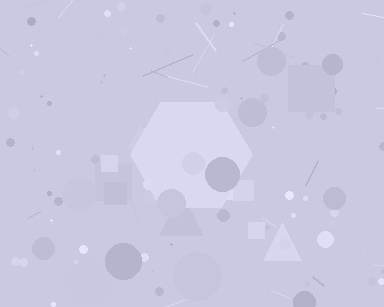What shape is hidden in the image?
A hexagon is hidden in the image.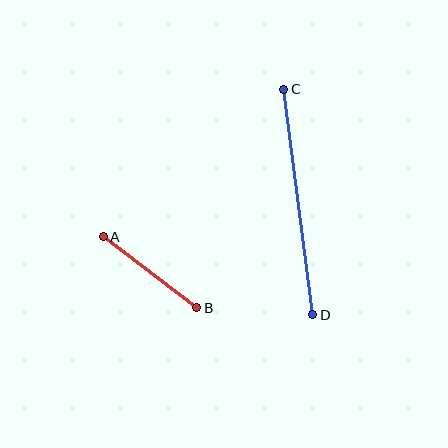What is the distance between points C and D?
The distance is approximately 228 pixels.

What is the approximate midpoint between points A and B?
The midpoint is at approximately (150, 272) pixels.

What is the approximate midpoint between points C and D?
The midpoint is at approximately (298, 202) pixels.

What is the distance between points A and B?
The distance is approximately 117 pixels.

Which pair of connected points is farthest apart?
Points C and D are farthest apart.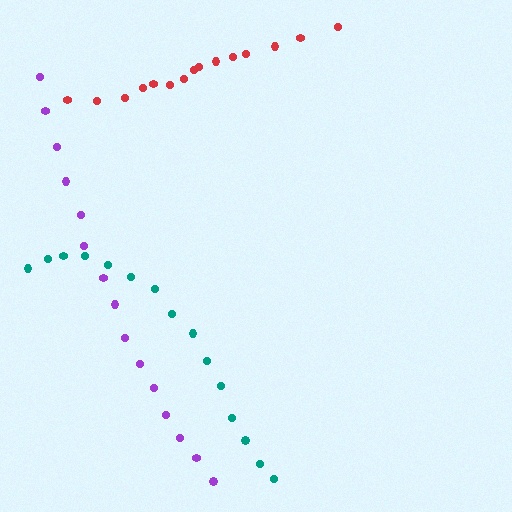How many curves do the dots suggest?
There are 3 distinct paths.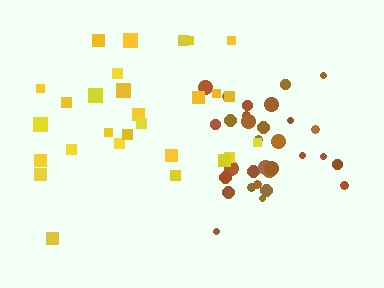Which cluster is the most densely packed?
Brown.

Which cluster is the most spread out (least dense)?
Yellow.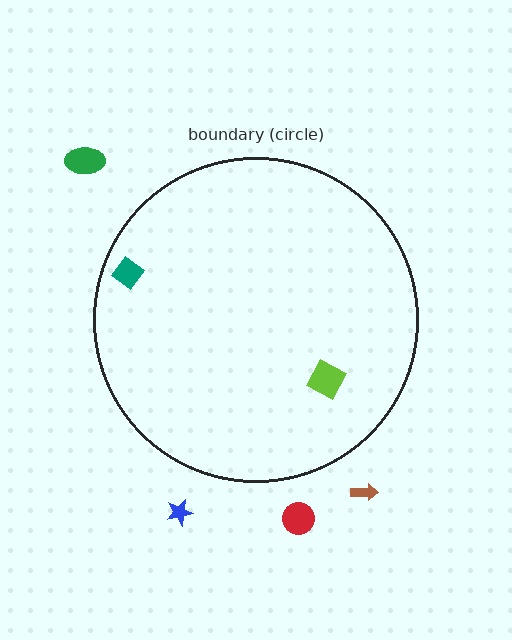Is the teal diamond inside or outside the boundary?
Inside.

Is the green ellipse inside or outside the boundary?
Outside.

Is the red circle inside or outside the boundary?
Outside.